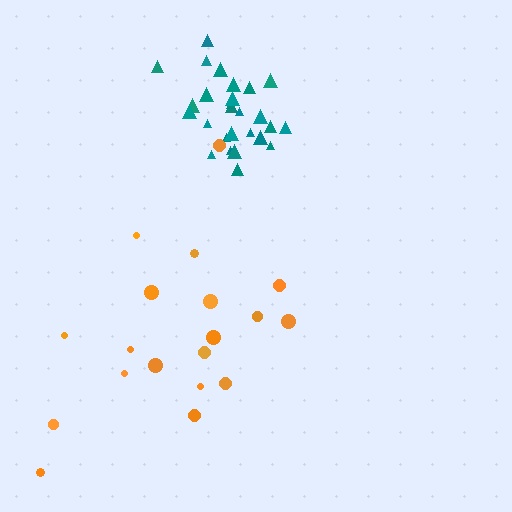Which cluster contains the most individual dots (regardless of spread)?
Teal (27).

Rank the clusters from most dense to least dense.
teal, orange.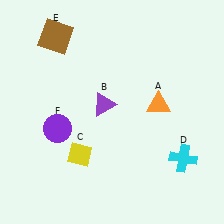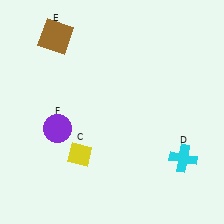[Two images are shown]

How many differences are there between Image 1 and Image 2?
There are 2 differences between the two images.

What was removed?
The orange triangle (A), the purple triangle (B) were removed in Image 2.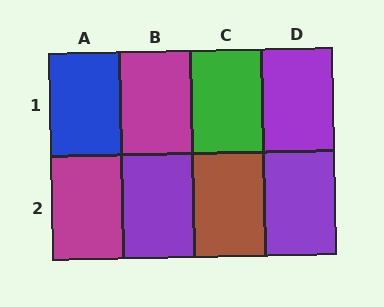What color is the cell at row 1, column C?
Green.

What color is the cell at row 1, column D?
Purple.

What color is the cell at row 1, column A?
Blue.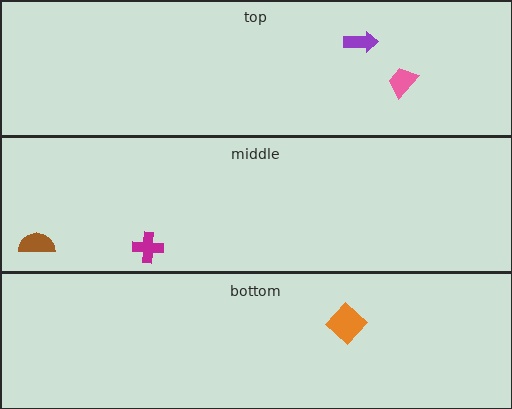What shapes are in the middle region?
The brown semicircle, the magenta cross.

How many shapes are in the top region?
2.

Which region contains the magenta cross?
The middle region.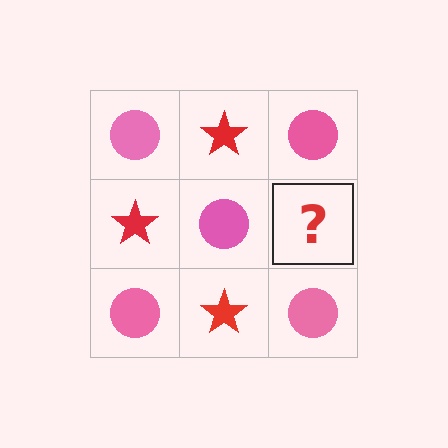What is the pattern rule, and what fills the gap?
The rule is that it alternates pink circle and red star in a checkerboard pattern. The gap should be filled with a red star.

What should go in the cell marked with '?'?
The missing cell should contain a red star.